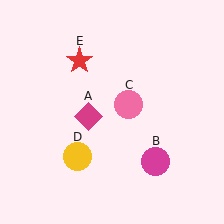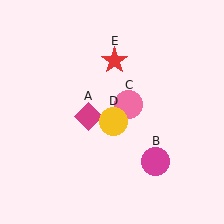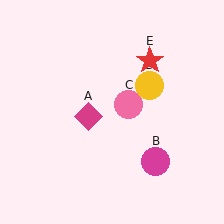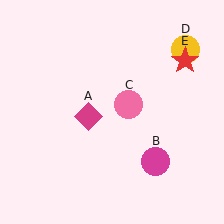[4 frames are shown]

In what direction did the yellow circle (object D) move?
The yellow circle (object D) moved up and to the right.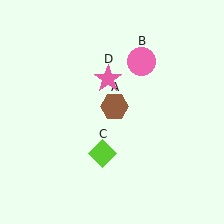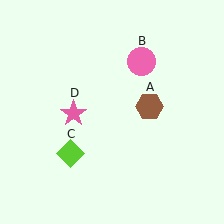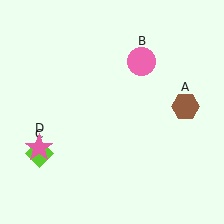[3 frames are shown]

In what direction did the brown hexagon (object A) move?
The brown hexagon (object A) moved right.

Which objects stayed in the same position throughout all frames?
Pink circle (object B) remained stationary.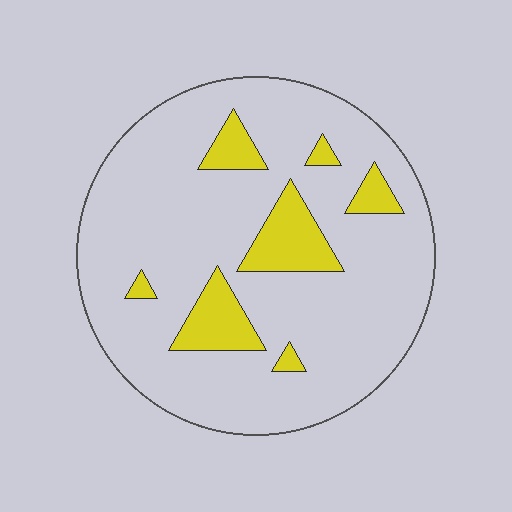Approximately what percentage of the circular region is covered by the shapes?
Approximately 15%.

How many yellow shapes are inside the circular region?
7.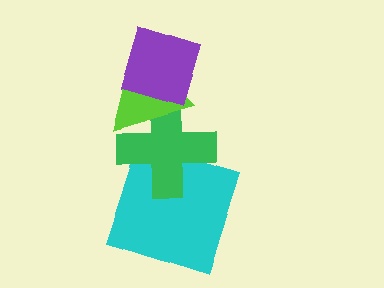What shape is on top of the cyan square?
The green cross is on top of the cyan square.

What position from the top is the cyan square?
The cyan square is 4th from the top.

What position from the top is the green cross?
The green cross is 3rd from the top.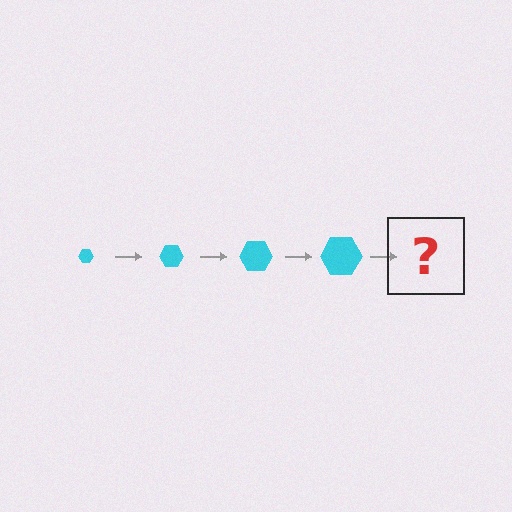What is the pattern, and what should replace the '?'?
The pattern is that the hexagon gets progressively larger each step. The '?' should be a cyan hexagon, larger than the previous one.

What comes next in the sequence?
The next element should be a cyan hexagon, larger than the previous one.